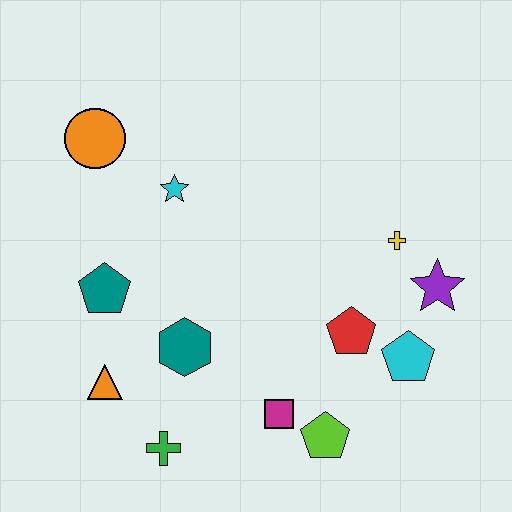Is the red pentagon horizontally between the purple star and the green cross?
Yes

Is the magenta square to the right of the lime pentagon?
No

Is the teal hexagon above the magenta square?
Yes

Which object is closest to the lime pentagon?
The magenta square is closest to the lime pentagon.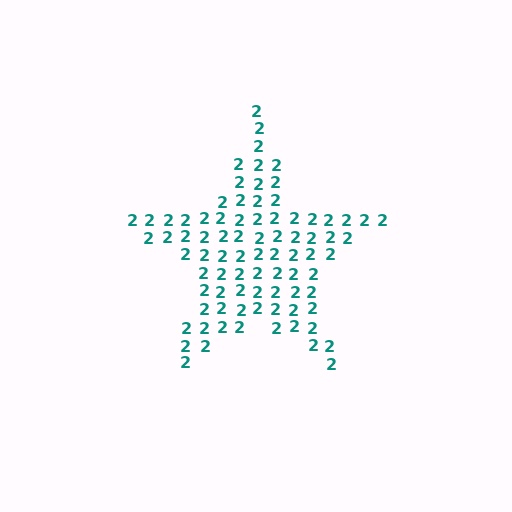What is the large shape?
The large shape is a star.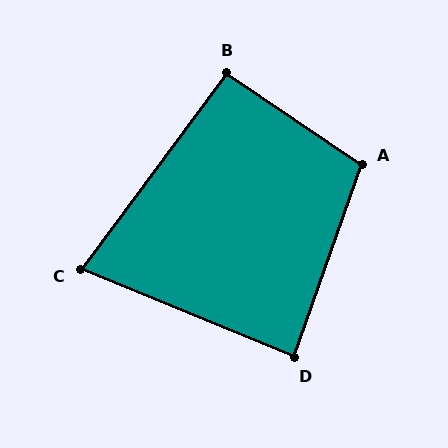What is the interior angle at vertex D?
Approximately 87 degrees (approximately right).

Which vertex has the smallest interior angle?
C, at approximately 76 degrees.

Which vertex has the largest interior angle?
A, at approximately 104 degrees.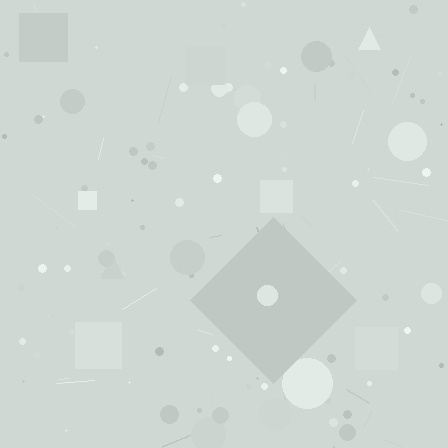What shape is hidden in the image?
A diamond is hidden in the image.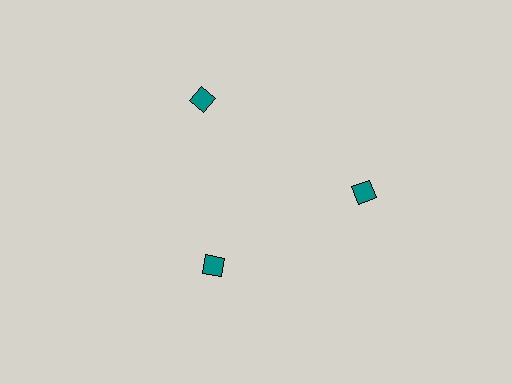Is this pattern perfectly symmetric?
No. The 3 teal squares are arranged in a ring, but one element near the 7 o'clock position is pulled inward toward the center, breaking the 3-fold rotational symmetry.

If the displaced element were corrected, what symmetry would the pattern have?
It would have 3-fold rotational symmetry — the pattern would map onto itself every 120 degrees.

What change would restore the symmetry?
The symmetry would be restored by moving it outward, back onto the ring so that all 3 squares sit at equal angles and equal distance from the center.